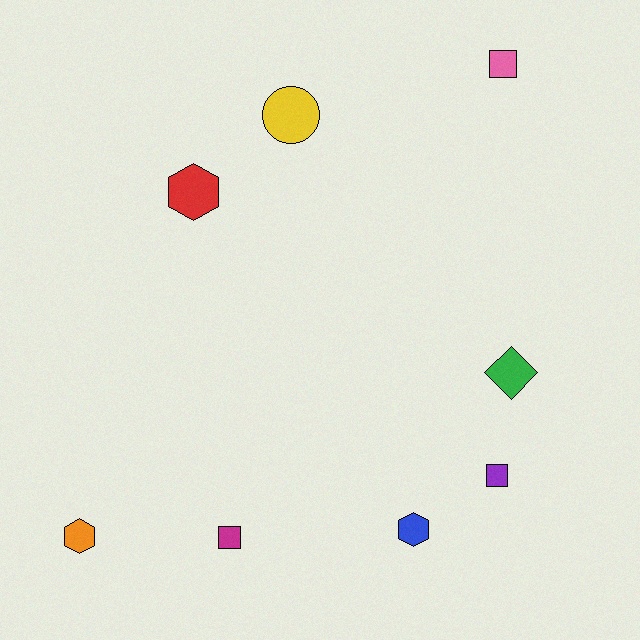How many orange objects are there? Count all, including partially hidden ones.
There is 1 orange object.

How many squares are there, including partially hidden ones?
There are 3 squares.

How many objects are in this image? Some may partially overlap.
There are 8 objects.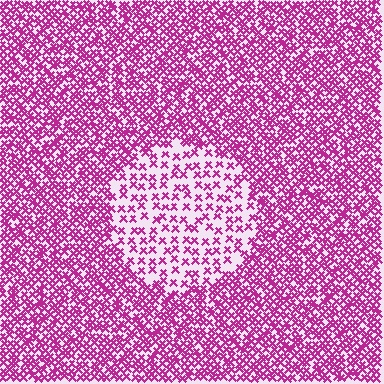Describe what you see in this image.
The image contains small magenta elements arranged at two different densities. A circle-shaped region is visible where the elements are less densely packed than the surrounding area.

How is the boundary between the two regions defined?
The boundary is defined by a change in element density (approximately 2.4x ratio). All elements are the same color, size, and shape.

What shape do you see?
I see a circle.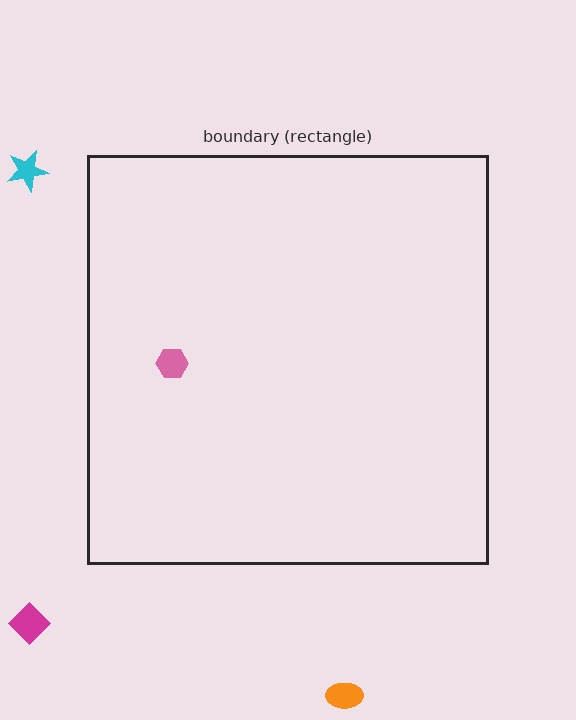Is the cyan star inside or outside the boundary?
Outside.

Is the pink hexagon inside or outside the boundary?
Inside.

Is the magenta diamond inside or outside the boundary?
Outside.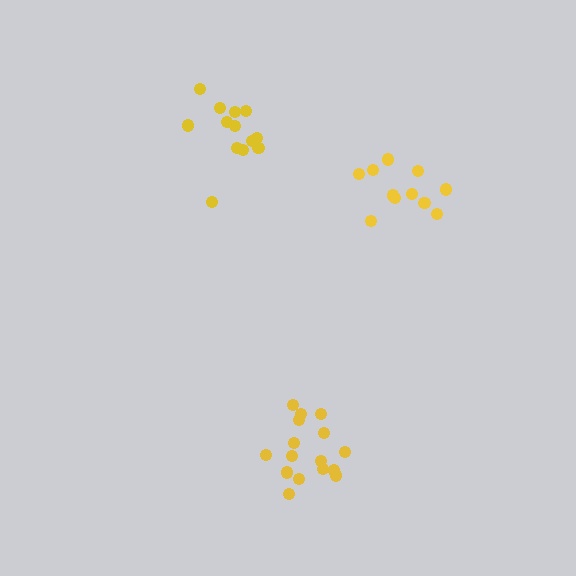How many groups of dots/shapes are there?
There are 3 groups.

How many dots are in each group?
Group 1: 13 dots, Group 2: 11 dots, Group 3: 16 dots (40 total).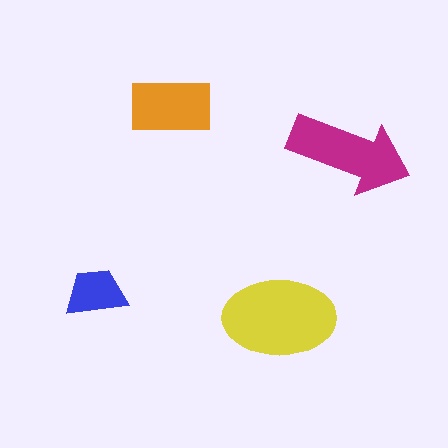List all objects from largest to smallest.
The yellow ellipse, the magenta arrow, the orange rectangle, the blue trapezoid.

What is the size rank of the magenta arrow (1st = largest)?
2nd.